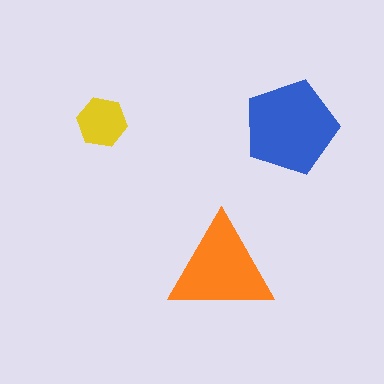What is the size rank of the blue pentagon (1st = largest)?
1st.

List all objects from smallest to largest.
The yellow hexagon, the orange triangle, the blue pentagon.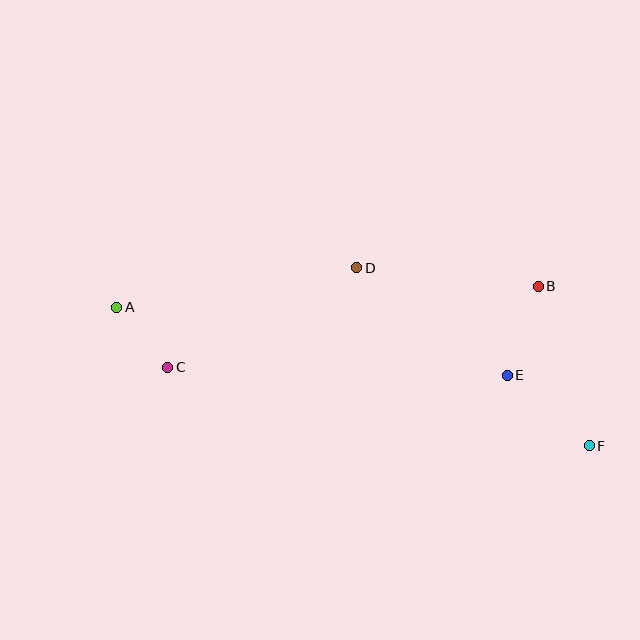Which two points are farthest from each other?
Points A and F are farthest from each other.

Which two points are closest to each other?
Points A and C are closest to each other.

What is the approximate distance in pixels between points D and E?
The distance between D and E is approximately 185 pixels.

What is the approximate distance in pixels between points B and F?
The distance between B and F is approximately 167 pixels.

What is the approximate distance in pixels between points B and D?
The distance between B and D is approximately 183 pixels.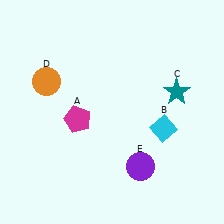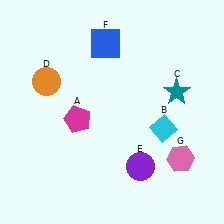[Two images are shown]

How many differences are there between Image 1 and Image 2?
There are 2 differences between the two images.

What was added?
A blue square (F), a pink hexagon (G) were added in Image 2.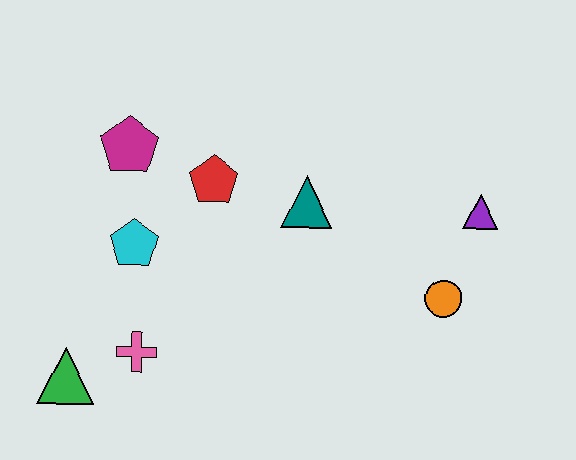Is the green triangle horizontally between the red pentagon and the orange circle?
No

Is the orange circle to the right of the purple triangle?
No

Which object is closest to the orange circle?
The purple triangle is closest to the orange circle.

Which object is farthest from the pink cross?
The purple triangle is farthest from the pink cross.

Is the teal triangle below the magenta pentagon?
Yes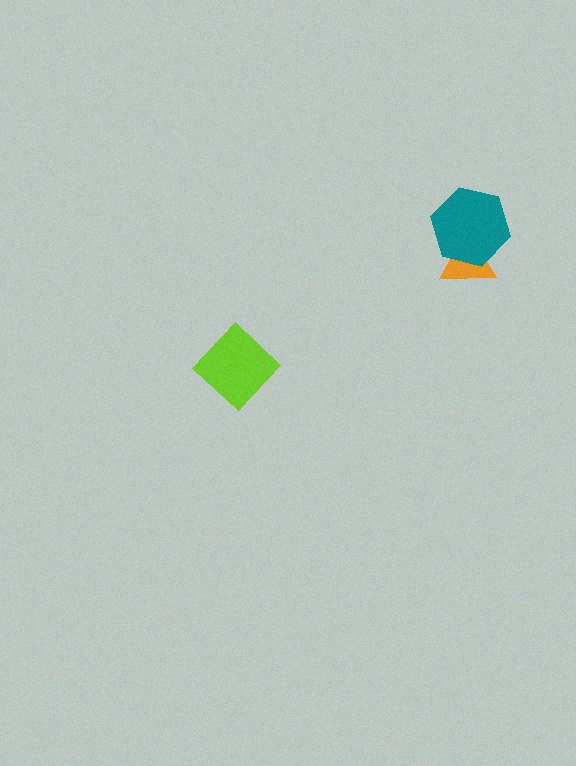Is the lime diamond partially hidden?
No, no other shape covers it.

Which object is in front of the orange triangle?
The teal hexagon is in front of the orange triangle.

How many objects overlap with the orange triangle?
1 object overlaps with the orange triangle.